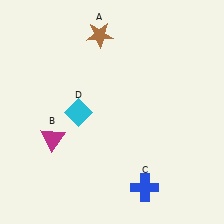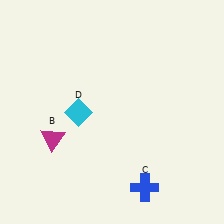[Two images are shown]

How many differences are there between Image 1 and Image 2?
There is 1 difference between the two images.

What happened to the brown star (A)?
The brown star (A) was removed in Image 2. It was in the top-left area of Image 1.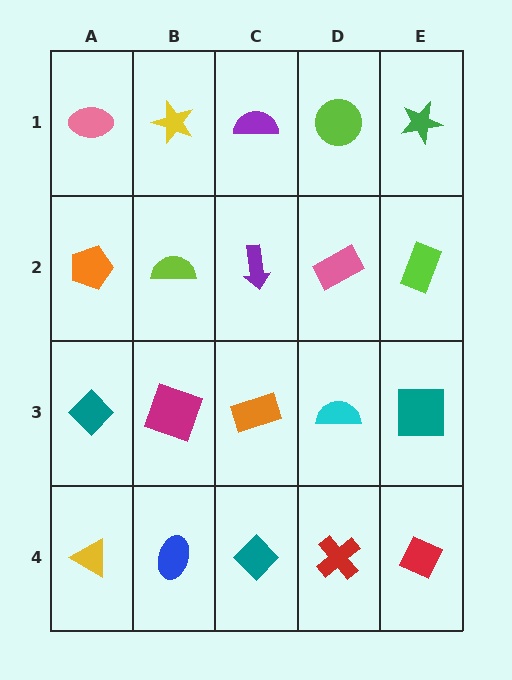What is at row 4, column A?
A yellow triangle.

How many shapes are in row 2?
5 shapes.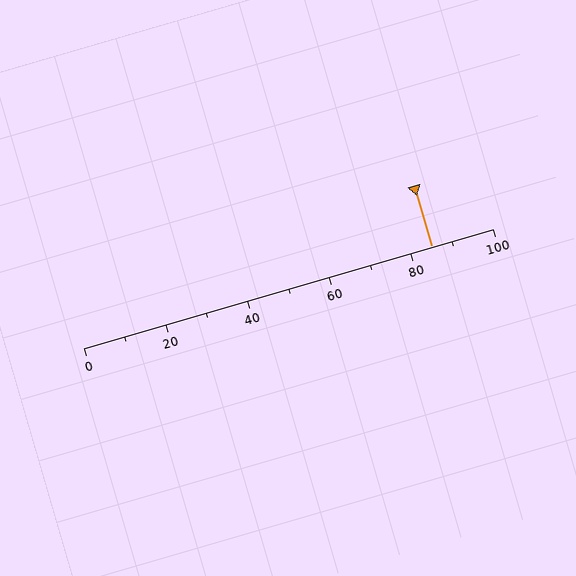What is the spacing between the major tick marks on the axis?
The major ticks are spaced 20 apart.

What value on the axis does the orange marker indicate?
The marker indicates approximately 85.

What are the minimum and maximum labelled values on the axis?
The axis runs from 0 to 100.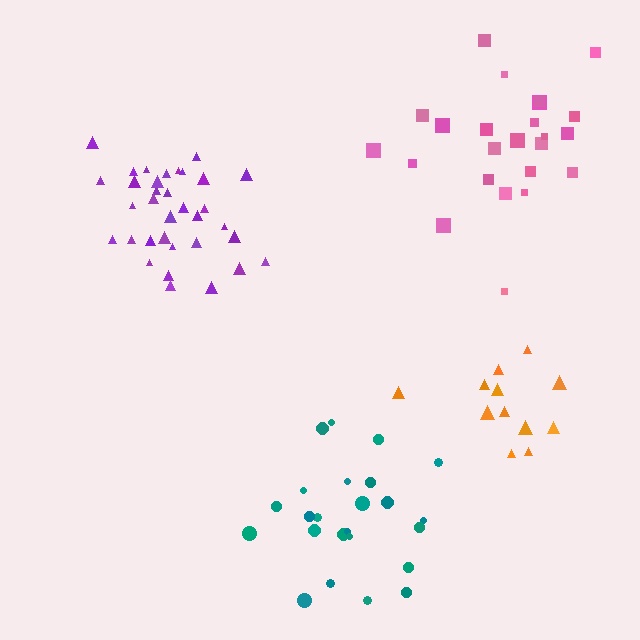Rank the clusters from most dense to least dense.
purple, pink, teal, orange.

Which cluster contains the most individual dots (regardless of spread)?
Purple (34).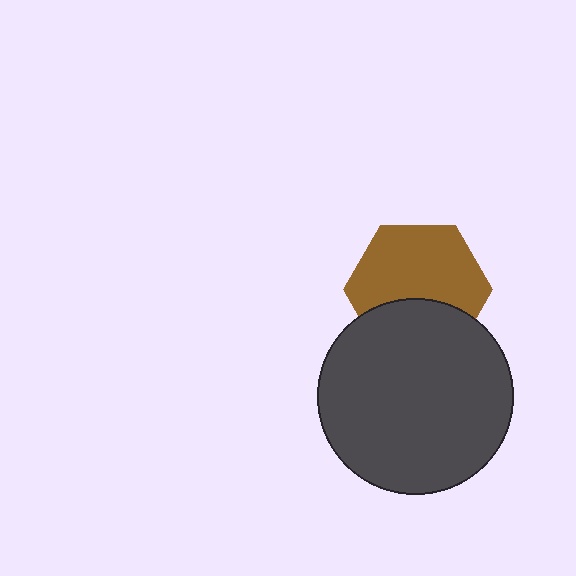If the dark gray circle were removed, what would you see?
You would see the complete brown hexagon.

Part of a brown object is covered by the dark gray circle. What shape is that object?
It is a hexagon.